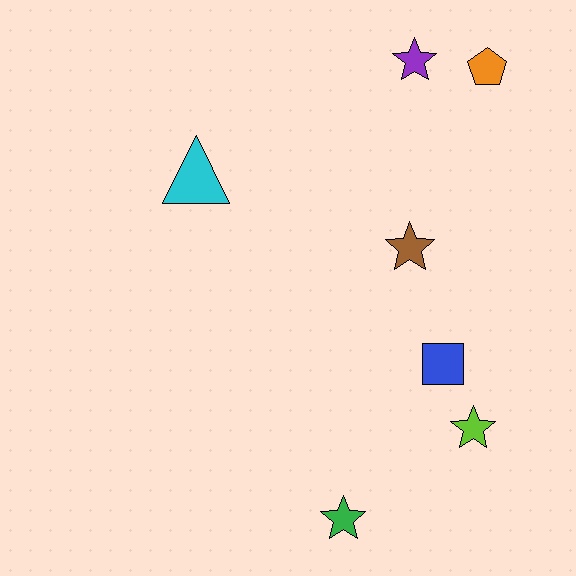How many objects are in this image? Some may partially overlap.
There are 7 objects.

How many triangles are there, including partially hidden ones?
There is 1 triangle.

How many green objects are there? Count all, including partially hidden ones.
There is 1 green object.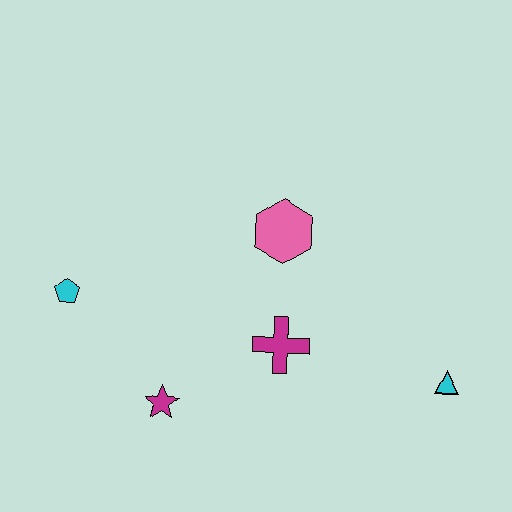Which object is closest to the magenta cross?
The pink hexagon is closest to the magenta cross.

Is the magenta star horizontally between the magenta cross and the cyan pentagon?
Yes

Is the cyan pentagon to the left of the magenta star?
Yes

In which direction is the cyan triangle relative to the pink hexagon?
The cyan triangle is to the right of the pink hexagon.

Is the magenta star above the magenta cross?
No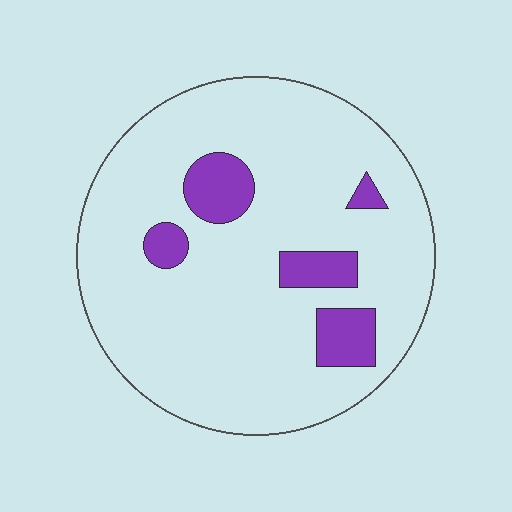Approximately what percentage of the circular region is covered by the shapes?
Approximately 15%.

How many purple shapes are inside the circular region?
5.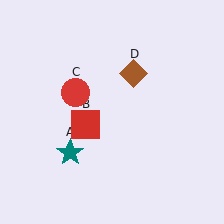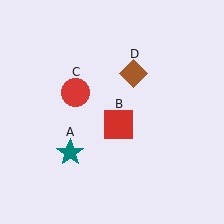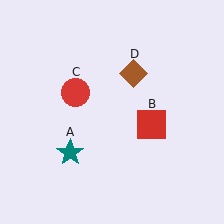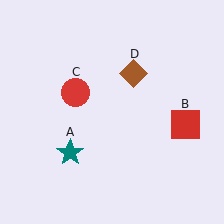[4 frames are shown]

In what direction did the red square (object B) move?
The red square (object B) moved right.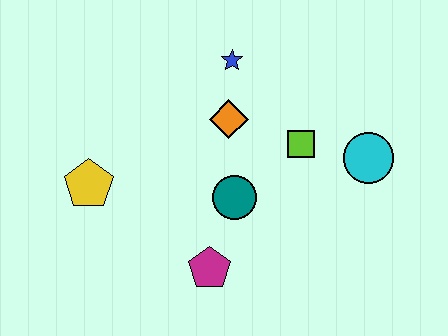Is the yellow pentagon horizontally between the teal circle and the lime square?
No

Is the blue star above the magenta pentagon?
Yes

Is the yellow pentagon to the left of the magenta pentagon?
Yes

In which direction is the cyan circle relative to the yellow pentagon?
The cyan circle is to the right of the yellow pentagon.